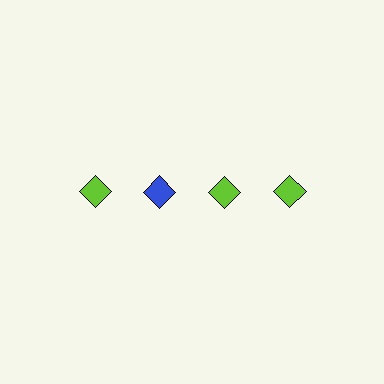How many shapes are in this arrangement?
There are 4 shapes arranged in a grid pattern.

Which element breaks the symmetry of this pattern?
The blue diamond in the top row, second from left column breaks the symmetry. All other shapes are lime diamonds.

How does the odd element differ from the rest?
It has a different color: blue instead of lime.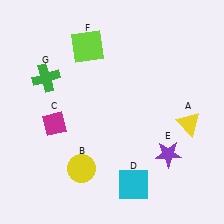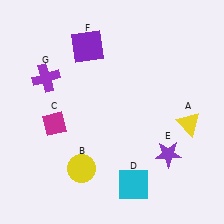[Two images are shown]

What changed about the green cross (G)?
In Image 1, G is green. In Image 2, it changed to purple.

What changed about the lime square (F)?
In Image 1, F is lime. In Image 2, it changed to purple.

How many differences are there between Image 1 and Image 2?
There are 2 differences between the two images.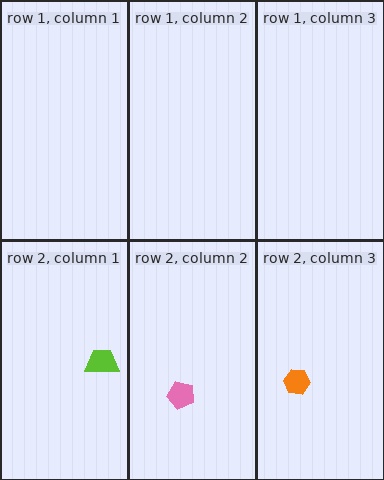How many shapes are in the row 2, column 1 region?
1.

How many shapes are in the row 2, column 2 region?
1.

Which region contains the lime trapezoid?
The row 2, column 1 region.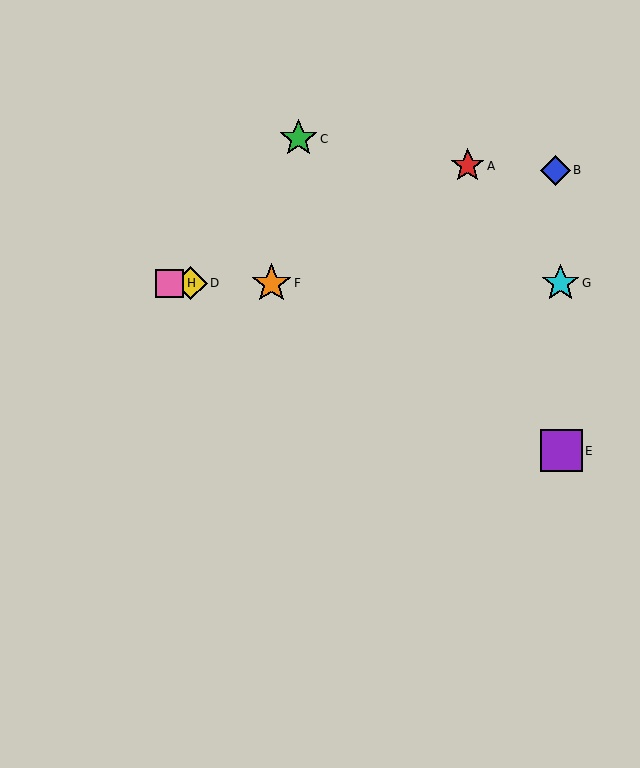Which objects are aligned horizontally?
Objects D, F, G, H are aligned horizontally.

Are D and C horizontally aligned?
No, D is at y≈283 and C is at y≈139.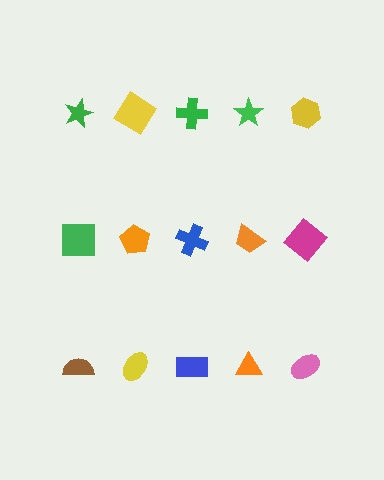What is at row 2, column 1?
A green square.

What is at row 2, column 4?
An orange trapezoid.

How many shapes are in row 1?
5 shapes.